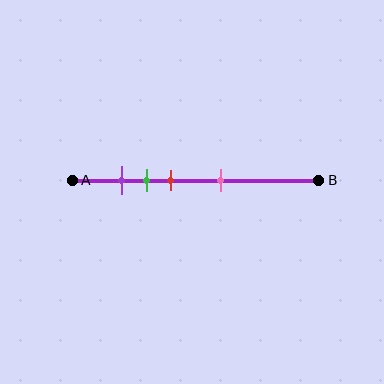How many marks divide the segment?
There are 4 marks dividing the segment.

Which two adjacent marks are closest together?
The purple and green marks are the closest adjacent pair.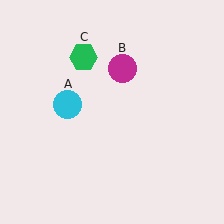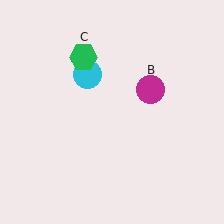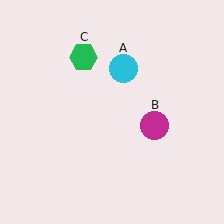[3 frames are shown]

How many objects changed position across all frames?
2 objects changed position: cyan circle (object A), magenta circle (object B).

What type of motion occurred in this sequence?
The cyan circle (object A), magenta circle (object B) rotated clockwise around the center of the scene.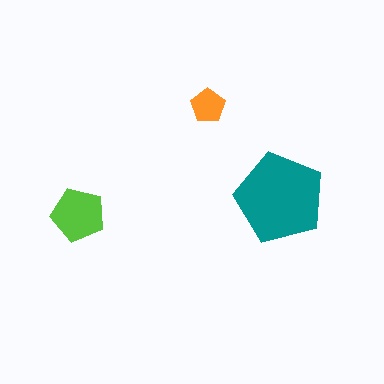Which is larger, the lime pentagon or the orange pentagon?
The lime one.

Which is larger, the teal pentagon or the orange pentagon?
The teal one.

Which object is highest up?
The orange pentagon is topmost.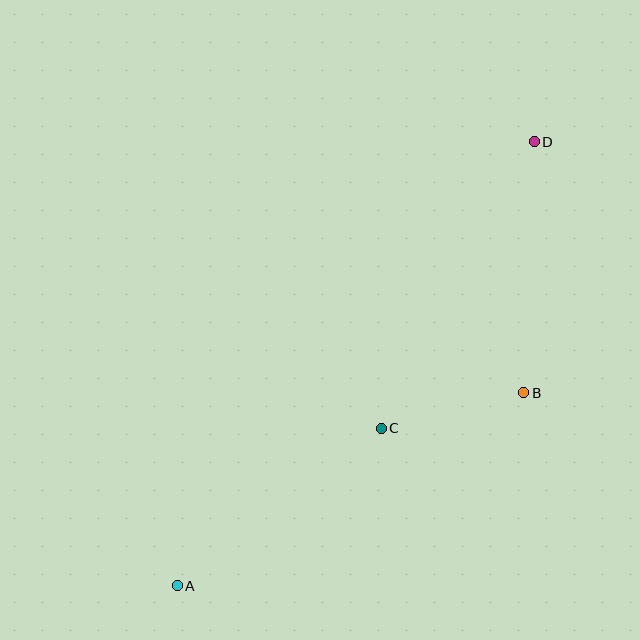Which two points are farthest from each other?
Points A and D are farthest from each other.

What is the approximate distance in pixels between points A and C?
The distance between A and C is approximately 258 pixels.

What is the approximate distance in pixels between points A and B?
The distance between A and B is approximately 396 pixels.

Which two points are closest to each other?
Points B and C are closest to each other.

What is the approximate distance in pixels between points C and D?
The distance between C and D is approximately 325 pixels.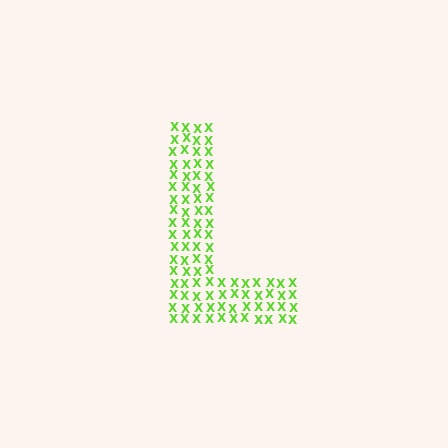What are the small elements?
The small elements are letter X's.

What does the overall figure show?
The overall figure shows the letter L.